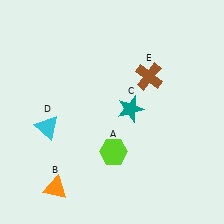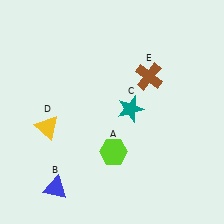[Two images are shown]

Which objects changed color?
B changed from orange to blue. D changed from cyan to yellow.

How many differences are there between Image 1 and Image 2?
There are 2 differences between the two images.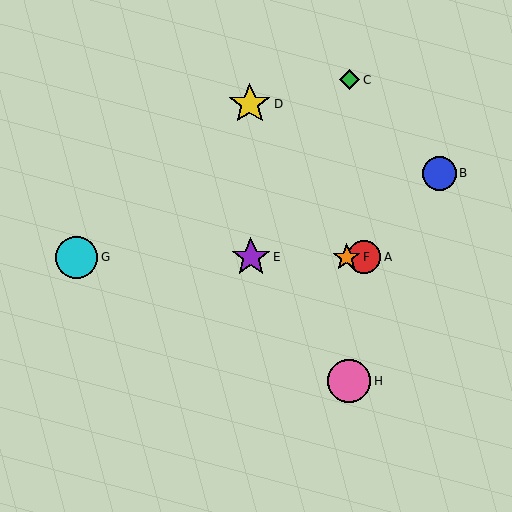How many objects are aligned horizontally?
4 objects (A, E, F, G) are aligned horizontally.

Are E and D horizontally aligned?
No, E is at y≈257 and D is at y≈104.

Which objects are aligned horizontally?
Objects A, E, F, G are aligned horizontally.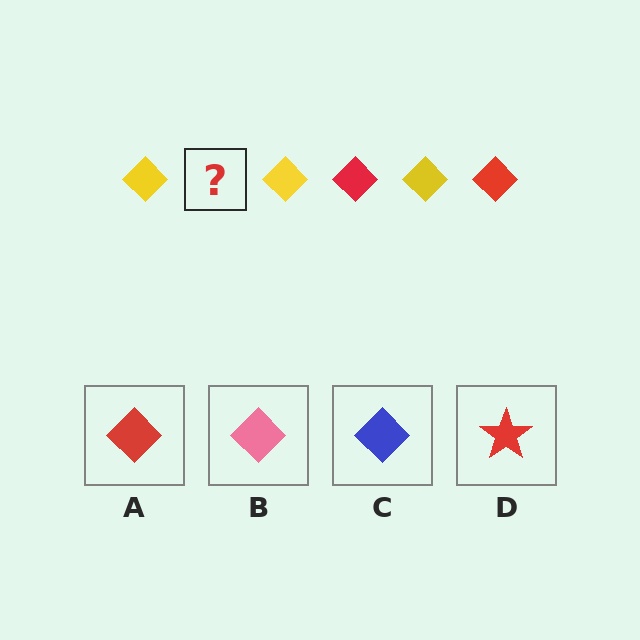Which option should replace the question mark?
Option A.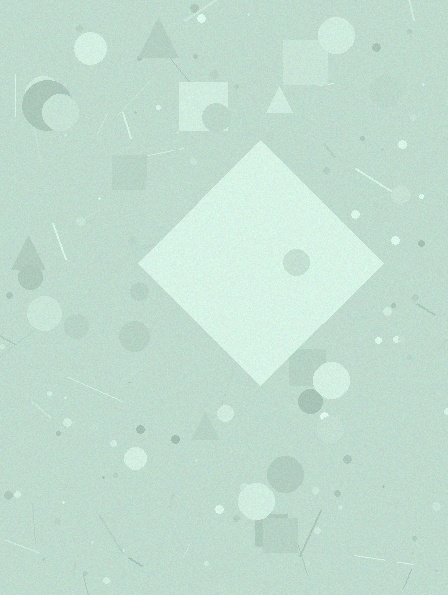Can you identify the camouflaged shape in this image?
The camouflaged shape is a diamond.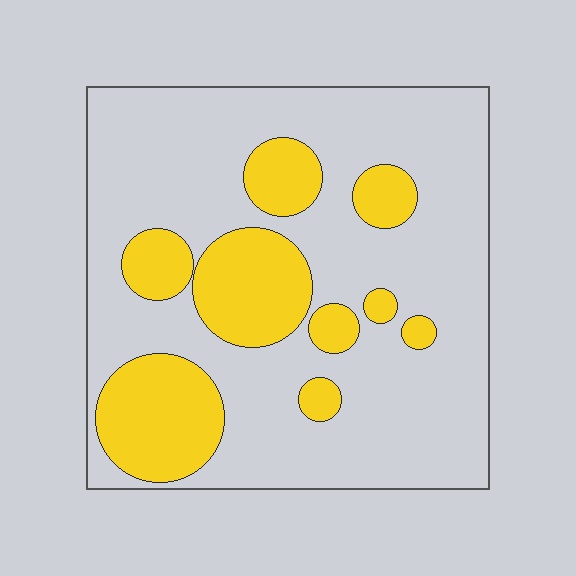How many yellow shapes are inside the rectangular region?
9.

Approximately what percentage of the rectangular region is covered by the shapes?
Approximately 25%.